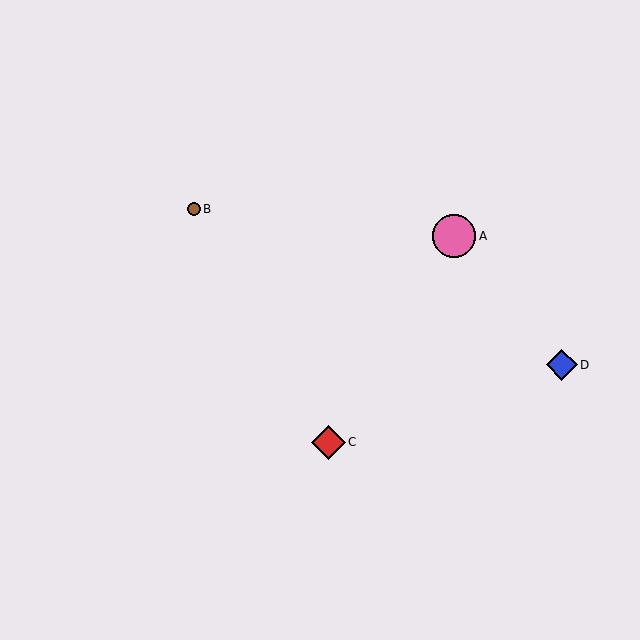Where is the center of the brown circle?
The center of the brown circle is at (194, 209).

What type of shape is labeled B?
Shape B is a brown circle.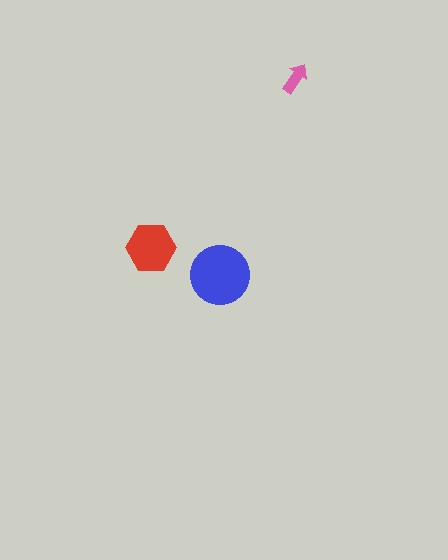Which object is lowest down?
The blue circle is bottommost.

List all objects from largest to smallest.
The blue circle, the red hexagon, the pink arrow.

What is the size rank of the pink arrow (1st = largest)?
3rd.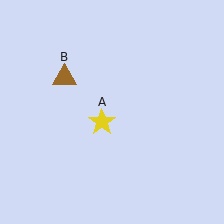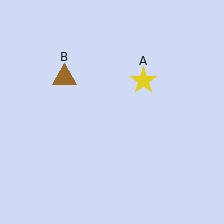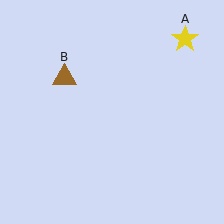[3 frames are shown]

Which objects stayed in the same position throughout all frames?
Brown triangle (object B) remained stationary.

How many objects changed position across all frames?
1 object changed position: yellow star (object A).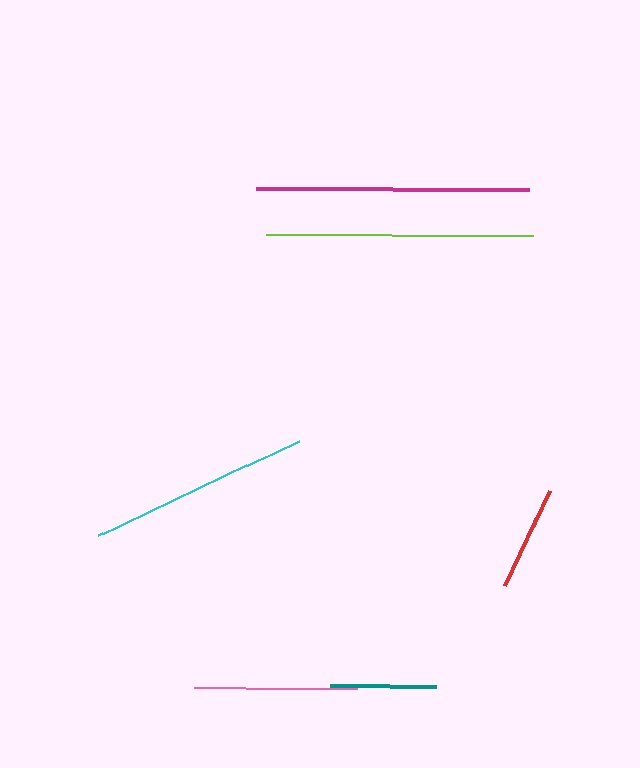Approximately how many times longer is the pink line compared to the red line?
The pink line is approximately 1.5 times the length of the red line.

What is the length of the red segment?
The red segment is approximately 106 pixels long.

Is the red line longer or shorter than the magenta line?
The magenta line is longer than the red line.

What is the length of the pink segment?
The pink segment is approximately 163 pixels long.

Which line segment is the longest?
The magenta line is the longest at approximately 273 pixels.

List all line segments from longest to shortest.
From longest to shortest: magenta, lime, cyan, pink, teal, red.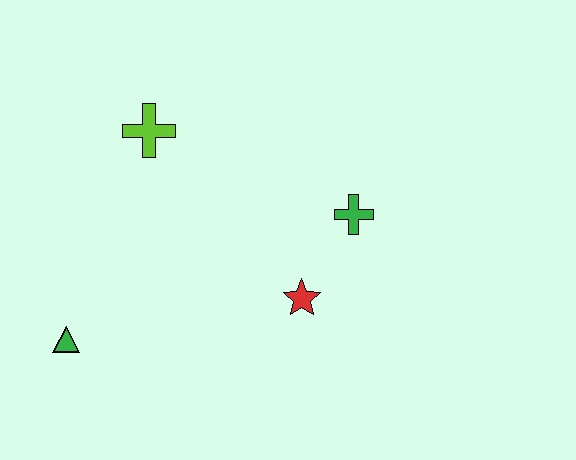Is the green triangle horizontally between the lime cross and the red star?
No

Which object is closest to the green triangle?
The lime cross is closest to the green triangle.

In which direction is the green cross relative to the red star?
The green cross is above the red star.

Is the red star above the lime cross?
No